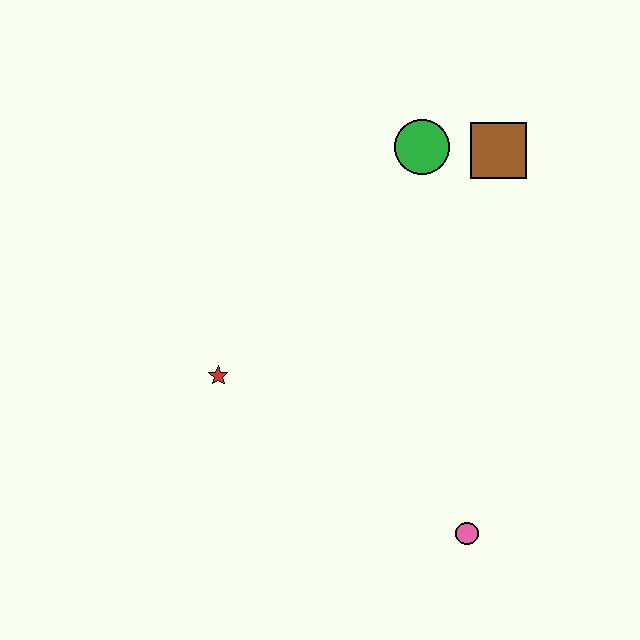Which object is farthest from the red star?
The brown square is farthest from the red star.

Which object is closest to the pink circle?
The red star is closest to the pink circle.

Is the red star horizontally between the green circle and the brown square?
No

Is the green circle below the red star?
No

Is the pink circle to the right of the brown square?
No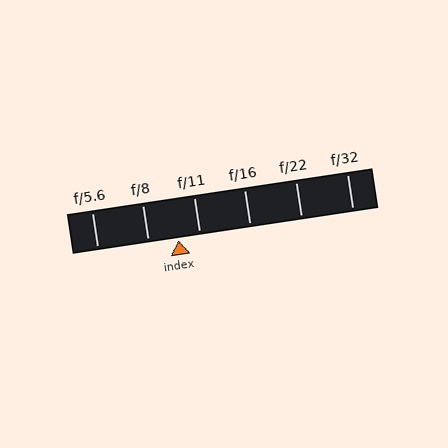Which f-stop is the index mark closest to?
The index mark is closest to f/11.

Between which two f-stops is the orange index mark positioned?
The index mark is between f/8 and f/11.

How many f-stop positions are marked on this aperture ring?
There are 6 f-stop positions marked.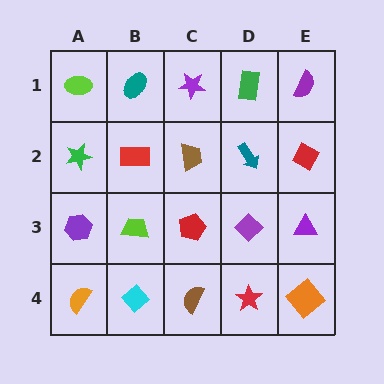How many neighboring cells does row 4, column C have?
3.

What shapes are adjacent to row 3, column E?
A red diamond (row 2, column E), an orange diamond (row 4, column E), a purple diamond (row 3, column D).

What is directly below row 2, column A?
A purple hexagon.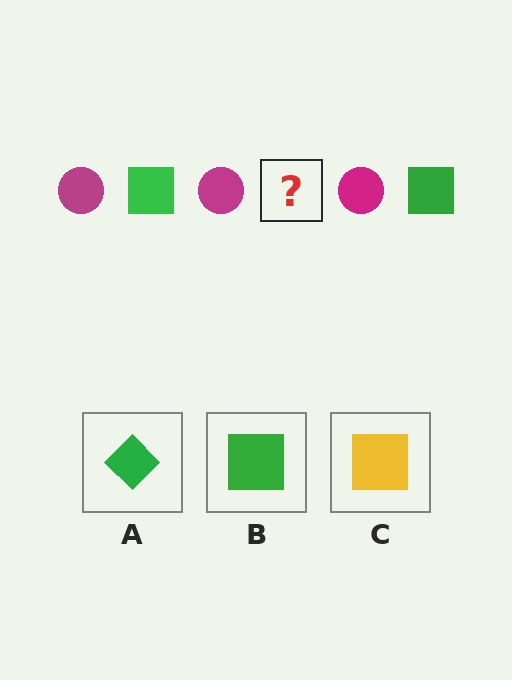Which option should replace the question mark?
Option B.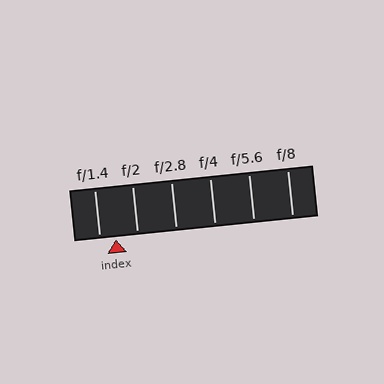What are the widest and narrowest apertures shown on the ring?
The widest aperture shown is f/1.4 and the narrowest is f/8.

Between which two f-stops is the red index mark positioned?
The index mark is between f/1.4 and f/2.